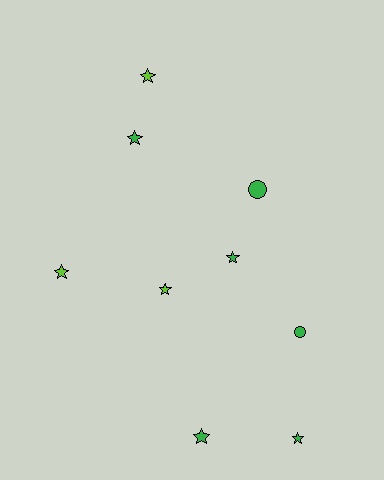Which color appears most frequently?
Green, with 6 objects.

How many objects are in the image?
There are 9 objects.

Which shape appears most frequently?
Star, with 7 objects.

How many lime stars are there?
There are 3 lime stars.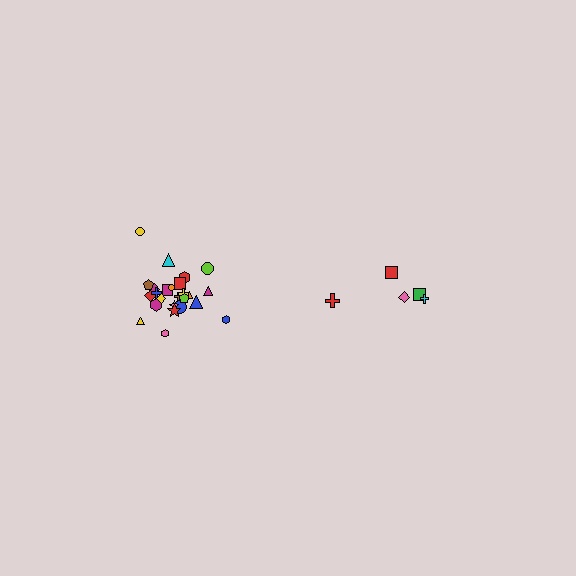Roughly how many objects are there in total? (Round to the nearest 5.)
Roughly 30 objects in total.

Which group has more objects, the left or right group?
The left group.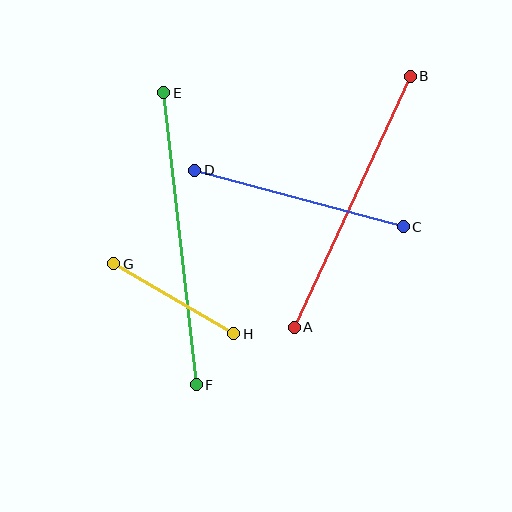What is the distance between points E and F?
The distance is approximately 294 pixels.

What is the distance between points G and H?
The distance is approximately 139 pixels.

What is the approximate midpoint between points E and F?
The midpoint is at approximately (180, 239) pixels.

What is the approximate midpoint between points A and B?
The midpoint is at approximately (352, 202) pixels.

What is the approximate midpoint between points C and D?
The midpoint is at approximately (299, 199) pixels.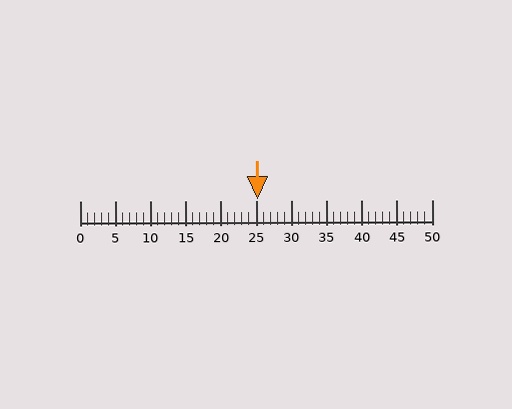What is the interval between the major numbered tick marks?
The major tick marks are spaced 5 units apart.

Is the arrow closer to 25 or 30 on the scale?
The arrow is closer to 25.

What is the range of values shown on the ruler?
The ruler shows values from 0 to 50.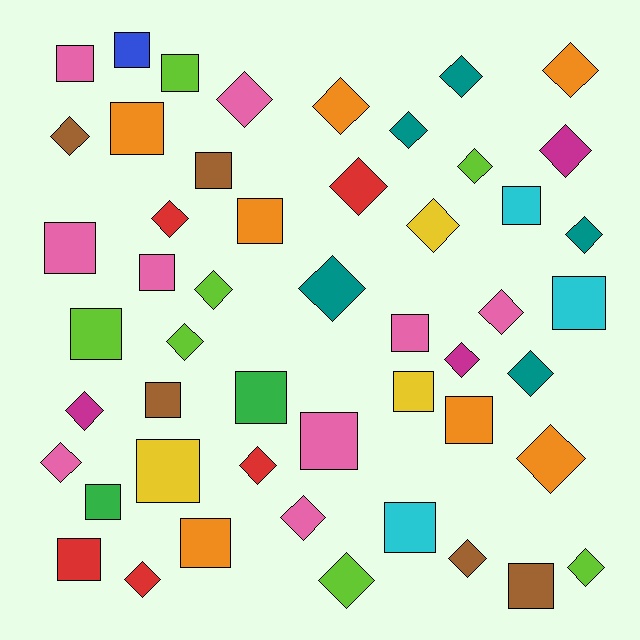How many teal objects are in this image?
There are 5 teal objects.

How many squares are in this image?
There are 23 squares.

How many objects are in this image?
There are 50 objects.